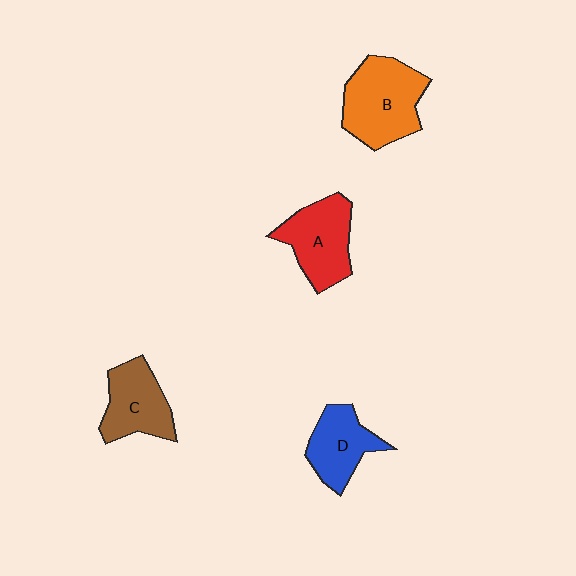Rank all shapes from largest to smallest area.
From largest to smallest: B (orange), A (red), C (brown), D (blue).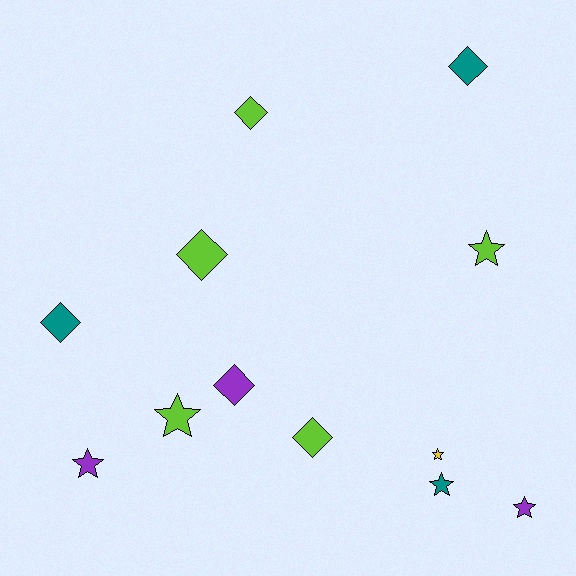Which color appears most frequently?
Lime, with 5 objects.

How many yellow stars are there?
There is 1 yellow star.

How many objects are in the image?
There are 12 objects.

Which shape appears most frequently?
Diamond, with 6 objects.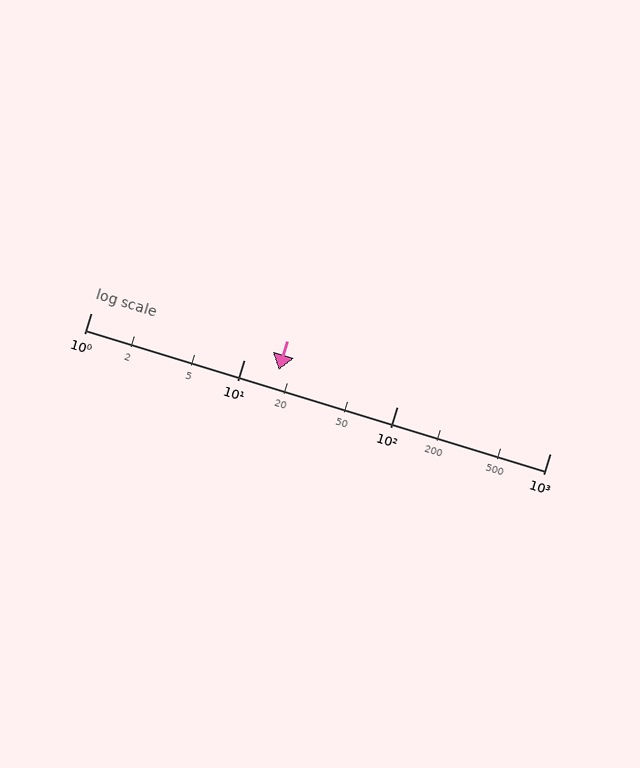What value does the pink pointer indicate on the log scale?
The pointer indicates approximately 17.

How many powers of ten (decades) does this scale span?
The scale spans 3 decades, from 1 to 1000.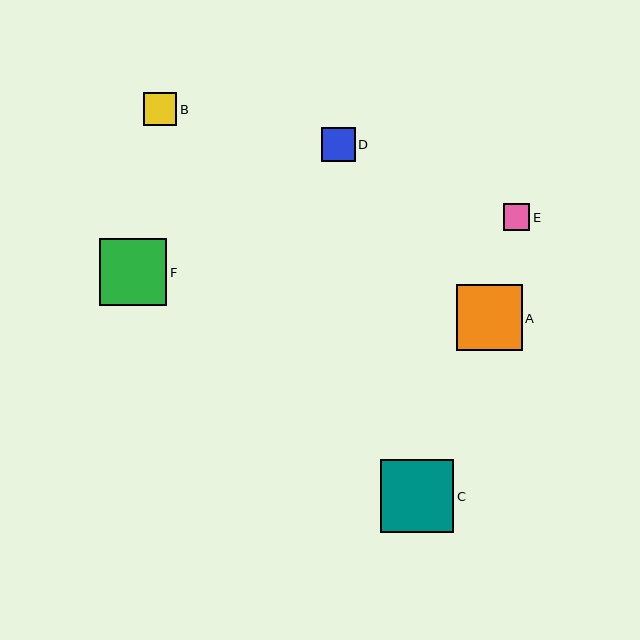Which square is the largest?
Square C is the largest with a size of approximately 73 pixels.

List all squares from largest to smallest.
From largest to smallest: C, F, A, D, B, E.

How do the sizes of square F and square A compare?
Square F and square A are approximately the same size.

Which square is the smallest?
Square E is the smallest with a size of approximately 27 pixels.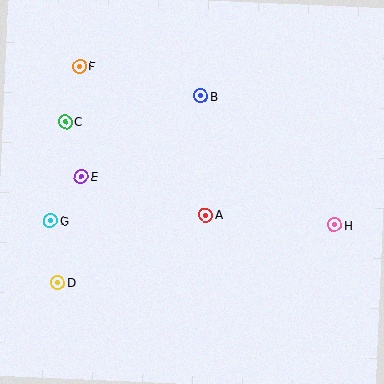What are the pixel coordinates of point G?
Point G is at (50, 221).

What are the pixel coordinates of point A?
Point A is at (206, 215).